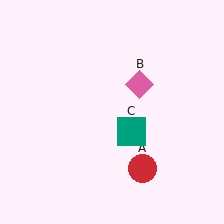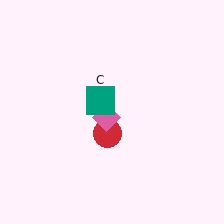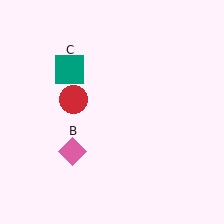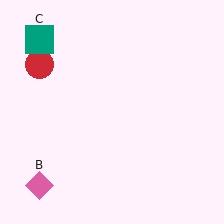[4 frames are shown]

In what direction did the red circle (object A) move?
The red circle (object A) moved up and to the left.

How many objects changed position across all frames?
3 objects changed position: red circle (object A), pink diamond (object B), teal square (object C).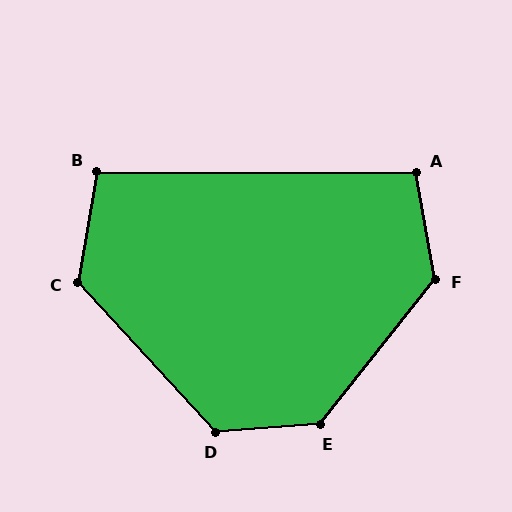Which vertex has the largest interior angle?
E, at approximately 132 degrees.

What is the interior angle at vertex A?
Approximately 100 degrees (obtuse).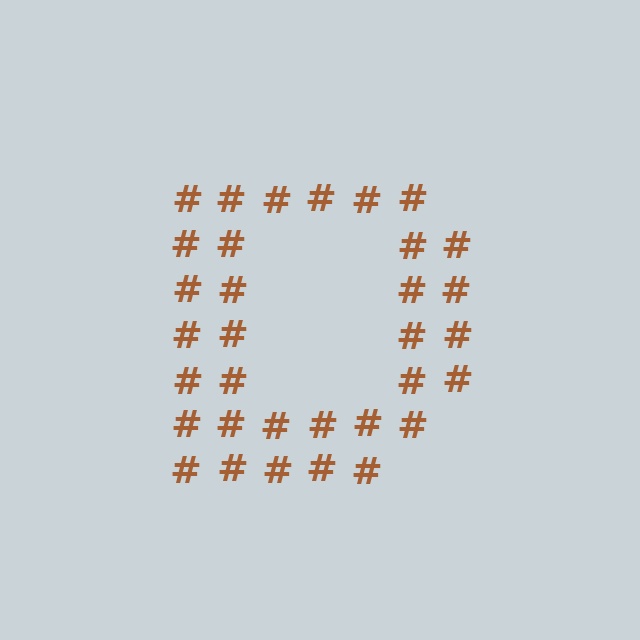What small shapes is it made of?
It is made of small hash symbols.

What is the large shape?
The large shape is the letter D.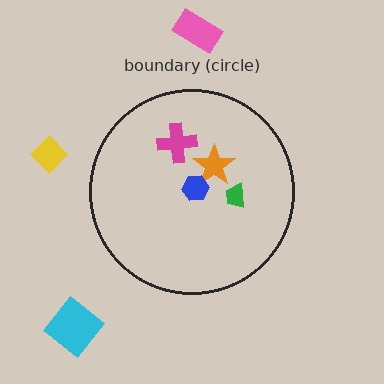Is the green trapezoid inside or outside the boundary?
Inside.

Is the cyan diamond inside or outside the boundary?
Outside.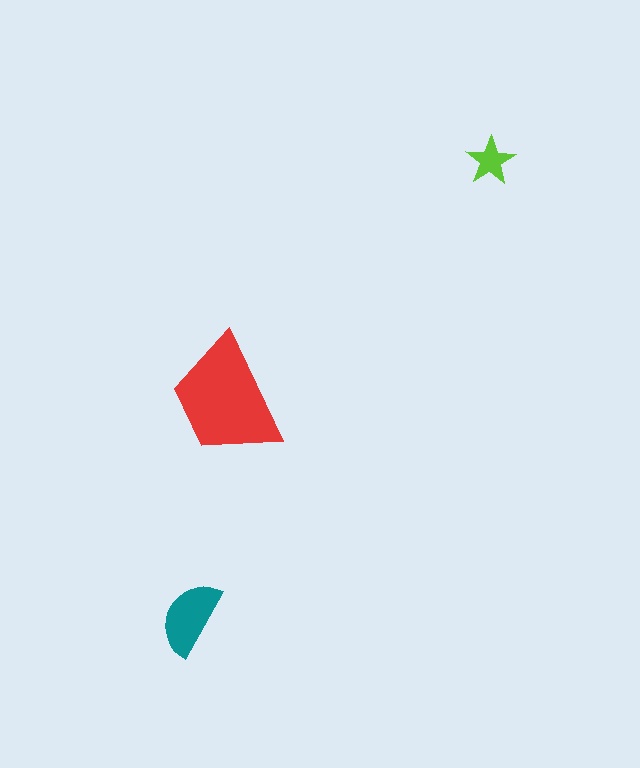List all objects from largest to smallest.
The red trapezoid, the teal semicircle, the lime star.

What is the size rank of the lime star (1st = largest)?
3rd.